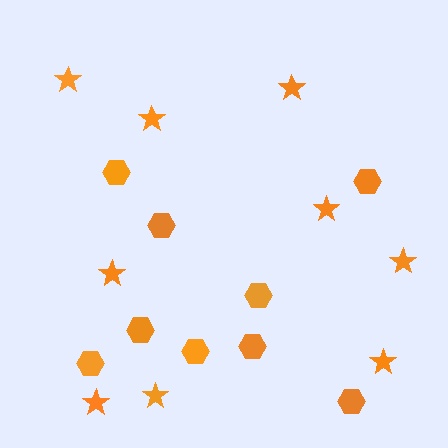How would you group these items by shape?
There are 2 groups: one group of stars (9) and one group of hexagons (9).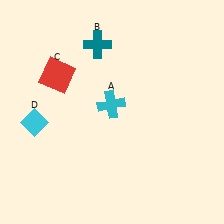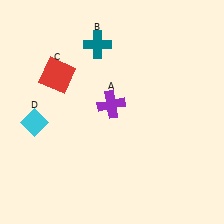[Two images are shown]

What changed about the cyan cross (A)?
In Image 1, A is cyan. In Image 2, it changed to purple.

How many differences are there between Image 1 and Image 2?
There is 1 difference between the two images.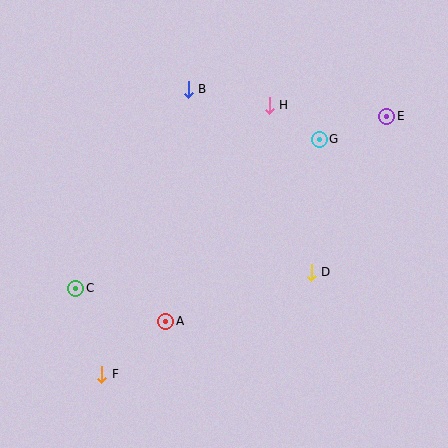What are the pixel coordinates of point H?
Point H is at (269, 105).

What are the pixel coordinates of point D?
Point D is at (311, 272).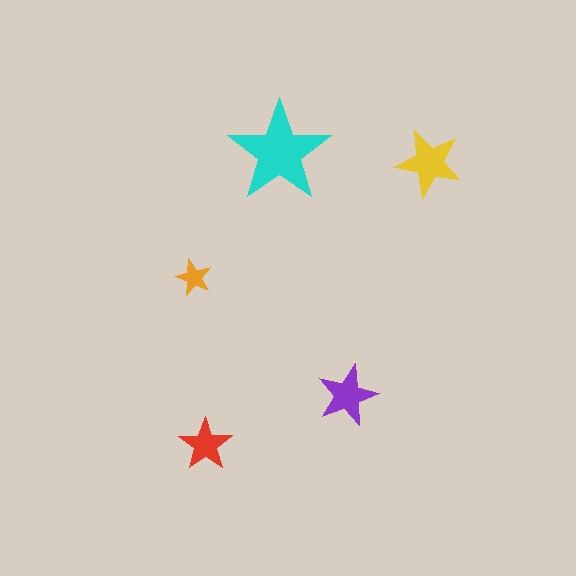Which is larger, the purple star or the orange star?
The purple one.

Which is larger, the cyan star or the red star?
The cyan one.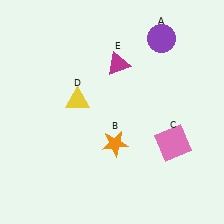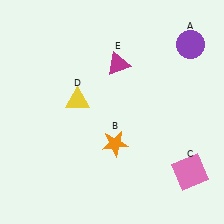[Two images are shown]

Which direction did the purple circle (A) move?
The purple circle (A) moved right.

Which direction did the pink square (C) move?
The pink square (C) moved down.